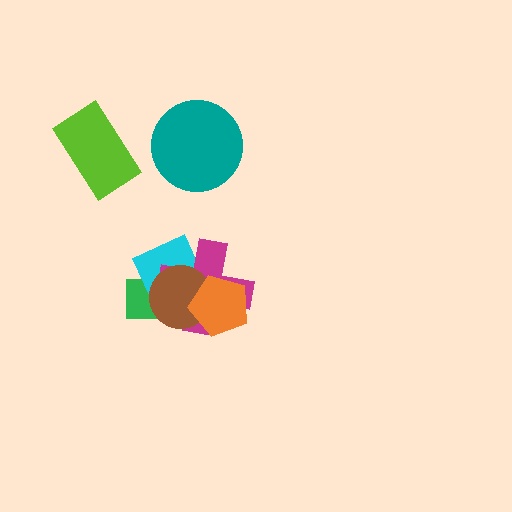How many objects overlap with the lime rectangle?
0 objects overlap with the lime rectangle.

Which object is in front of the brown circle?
The orange pentagon is in front of the brown circle.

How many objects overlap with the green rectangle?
3 objects overlap with the green rectangle.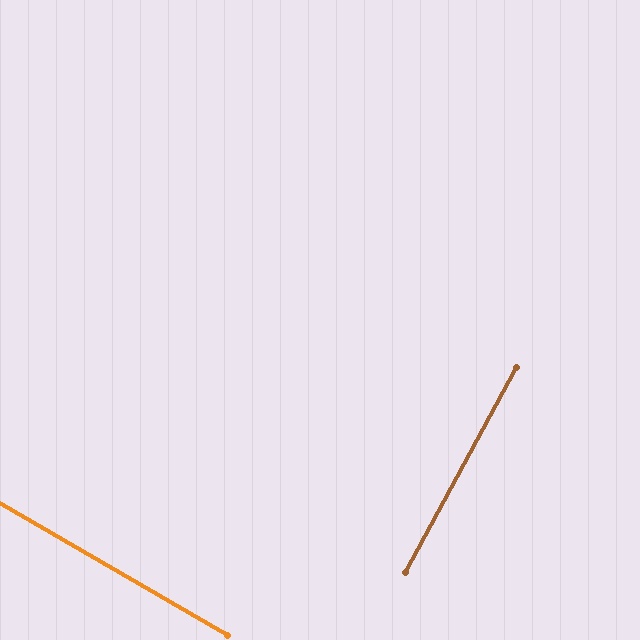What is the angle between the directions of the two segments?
Approximately 88 degrees.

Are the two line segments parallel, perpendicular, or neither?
Perpendicular — they meet at approximately 88°.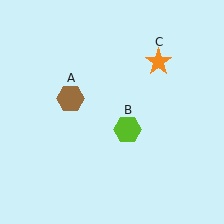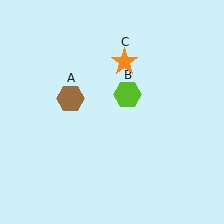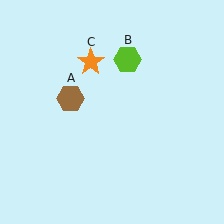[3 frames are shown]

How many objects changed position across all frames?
2 objects changed position: lime hexagon (object B), orange star (object C).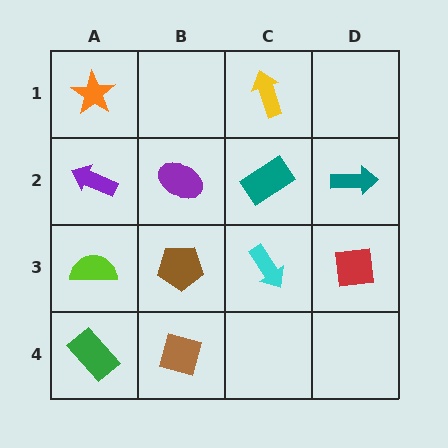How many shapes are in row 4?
2 shapes.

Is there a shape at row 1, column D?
No, that cell is empty.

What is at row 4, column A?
A green rectangle.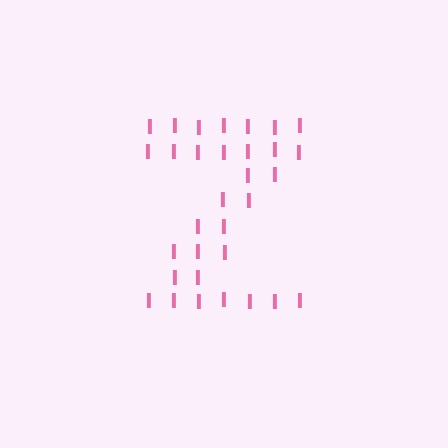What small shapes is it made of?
It is made of small letter I's.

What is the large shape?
The large shape is the letter Z.